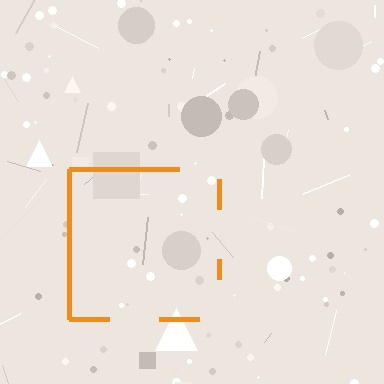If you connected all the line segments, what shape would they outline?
They would outline a square.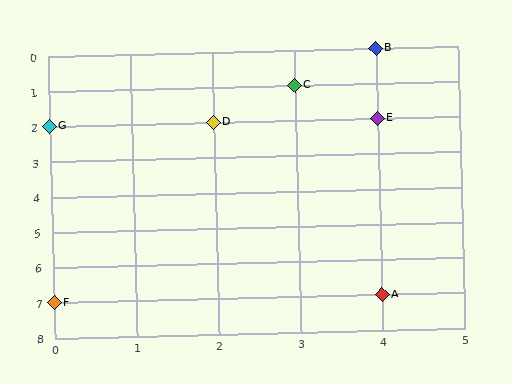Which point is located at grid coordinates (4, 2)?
Point E is at (4, 2).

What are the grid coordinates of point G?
Point G is at grid coordinates (0, 2).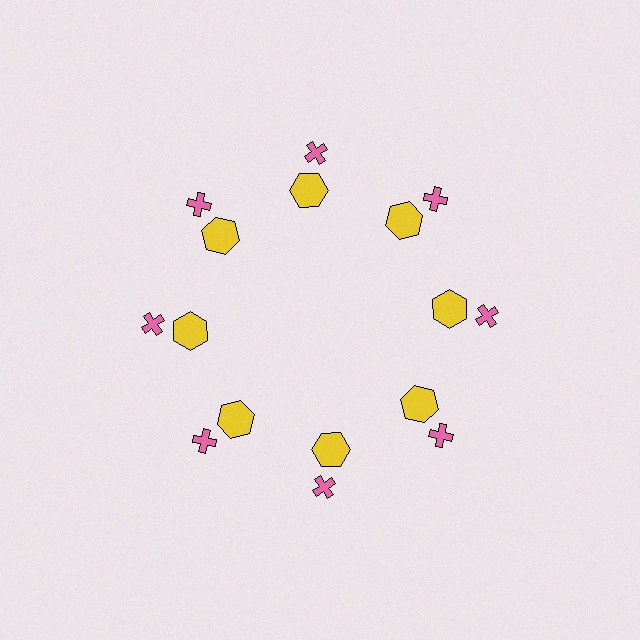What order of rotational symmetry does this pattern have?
This pattern has 8-fold rotational symmetry.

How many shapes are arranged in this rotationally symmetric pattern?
There are 16 shapes, arranged in 8 groups of 2.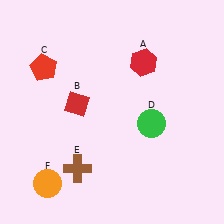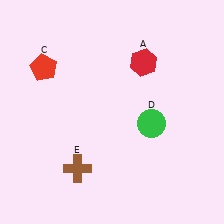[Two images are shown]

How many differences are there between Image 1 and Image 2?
There are 2 differences between the two images.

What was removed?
The orange circle (F), the red diamond (B) were removed in Image 2.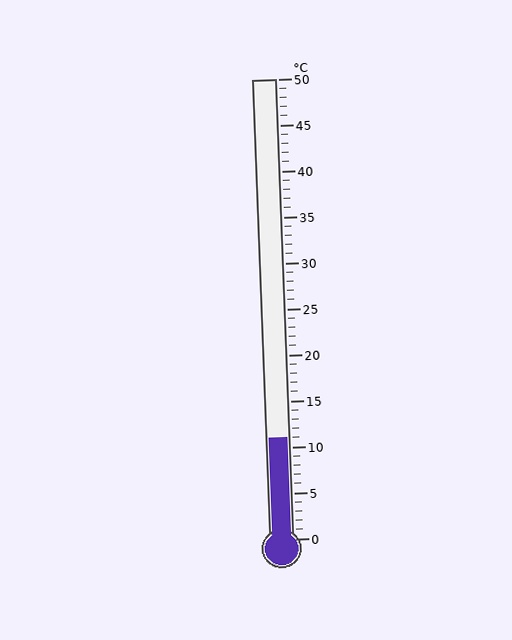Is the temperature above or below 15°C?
The temperature is below 15°C.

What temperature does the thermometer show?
The thermometer shows approximately 11°C.